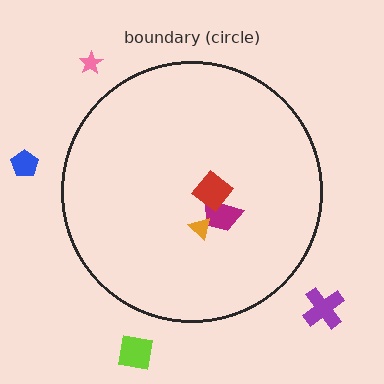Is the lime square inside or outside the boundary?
Outside.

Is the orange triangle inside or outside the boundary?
Inside.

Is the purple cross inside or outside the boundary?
Outside.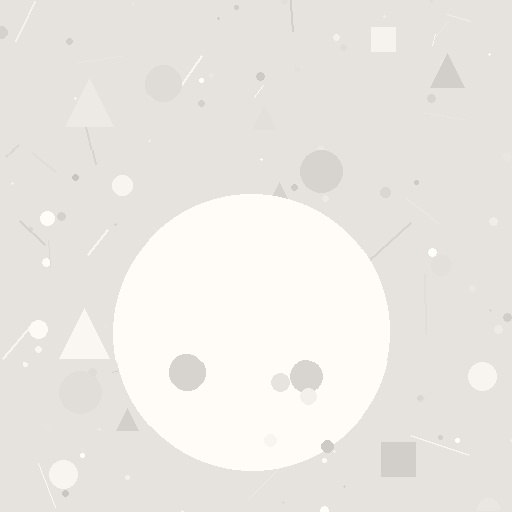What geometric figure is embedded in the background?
A circle is embedded in the background.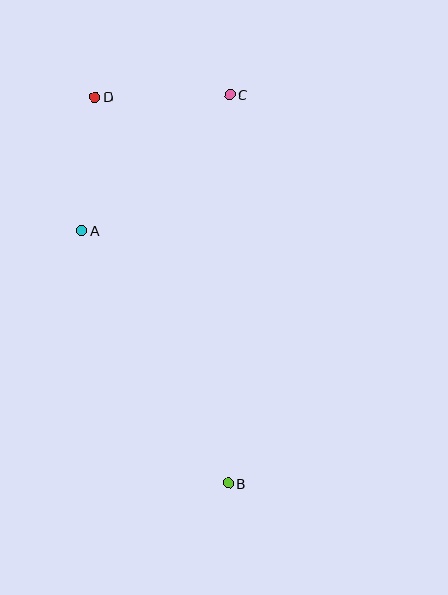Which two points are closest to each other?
Points A and D are closest to each other.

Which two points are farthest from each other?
Points B and D are farthest from each other.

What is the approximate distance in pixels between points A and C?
The distance between A and C is approximately 201 pixels.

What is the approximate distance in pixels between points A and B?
The distance between A and B is approximately 292 pixels.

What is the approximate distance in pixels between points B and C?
The distance between B and C is approximately 389 pixels.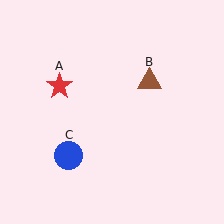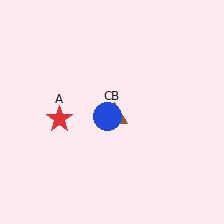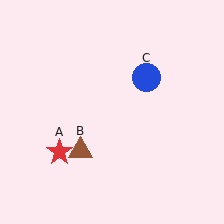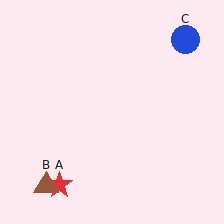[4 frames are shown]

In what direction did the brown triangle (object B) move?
The brown triangle (object B) moved down and to the left.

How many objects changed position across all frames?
3 objects changed position: red star (object A), brown triangle (object B), blue circle (object C).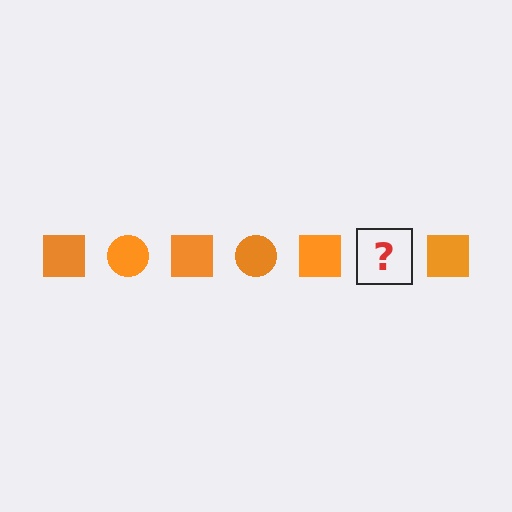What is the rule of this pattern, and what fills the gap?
The rule is that the pattern cycles through square, circle shapes in orange. The gap should be filled with an orange circle.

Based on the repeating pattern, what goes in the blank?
The blank should be an orange circle.